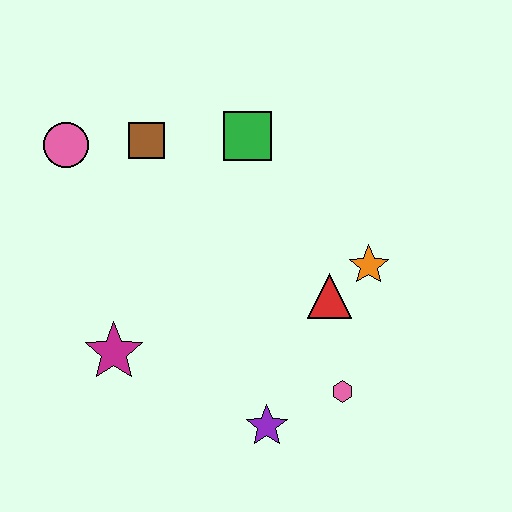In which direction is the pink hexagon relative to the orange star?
The pink hexagon is below the orange star.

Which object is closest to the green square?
The brown square is closest to the green square.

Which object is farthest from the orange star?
The pink circle is farthest from the orange star.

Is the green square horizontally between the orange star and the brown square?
Yes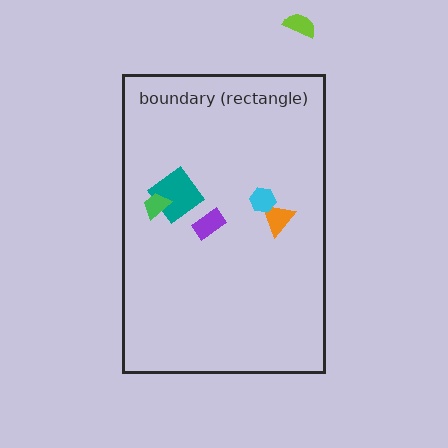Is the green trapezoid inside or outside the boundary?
Inside.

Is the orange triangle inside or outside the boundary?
Inside.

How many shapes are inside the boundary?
5 inside, 1 outside.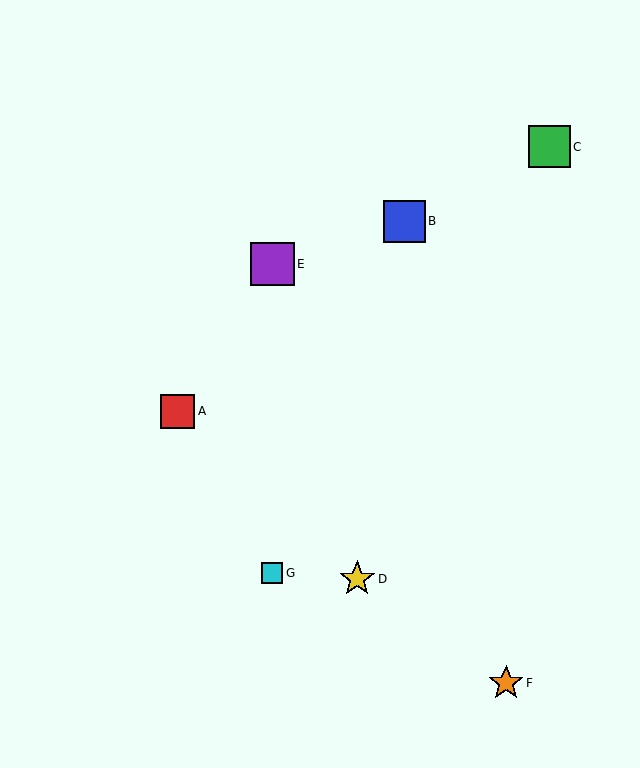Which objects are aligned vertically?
Objects E, G are aligned vertically.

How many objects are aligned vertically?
2 objects (E, G) are aligned vertically.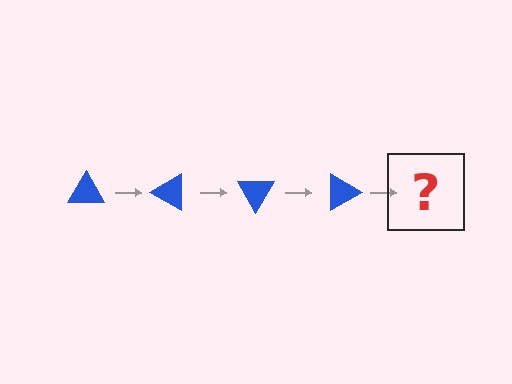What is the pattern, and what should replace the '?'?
The pattern is that the triangle rotates 30 degrees each step. The '?' should be a blue triangle rotated 120 degrees.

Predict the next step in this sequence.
The next step is a blue triangle rotated 120 degrees.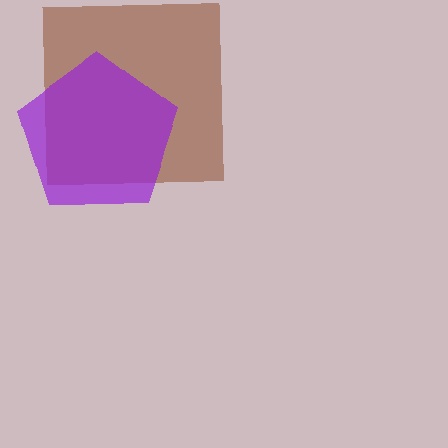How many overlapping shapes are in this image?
There are 2 overlapping shapes in the image.